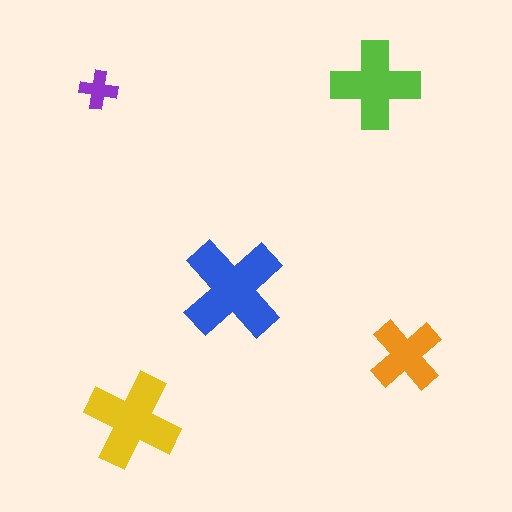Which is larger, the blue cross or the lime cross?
The blue one.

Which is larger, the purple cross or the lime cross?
The lime one.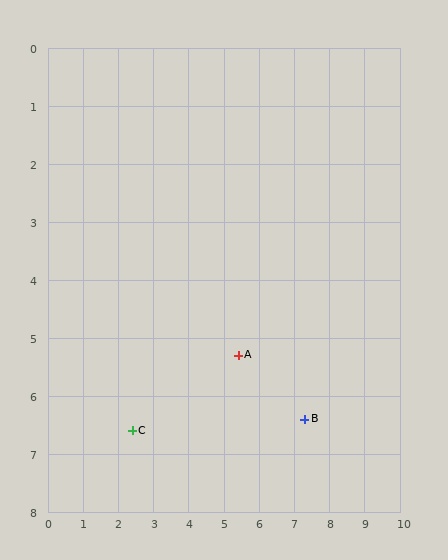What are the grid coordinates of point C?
Point C is at approximately (2.4, 6.6).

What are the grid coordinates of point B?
Point B is at approximately (7.3, 6.4).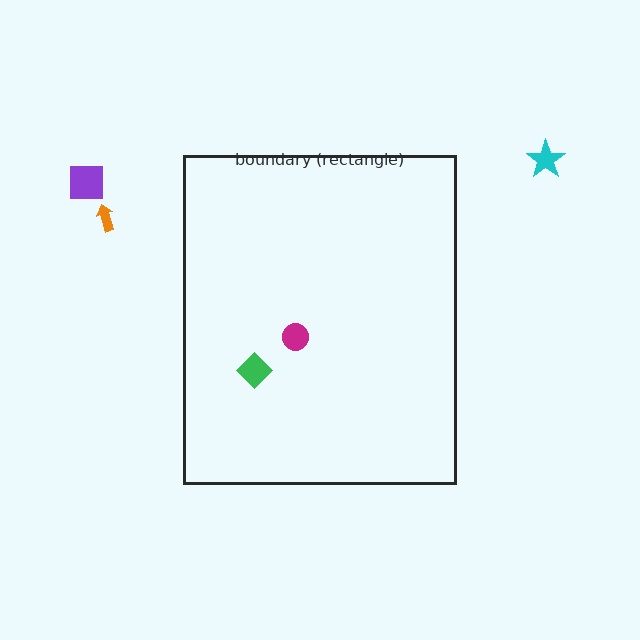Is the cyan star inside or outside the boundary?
Outside.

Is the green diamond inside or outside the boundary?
Inside.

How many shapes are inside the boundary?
2 inside, 3 outside.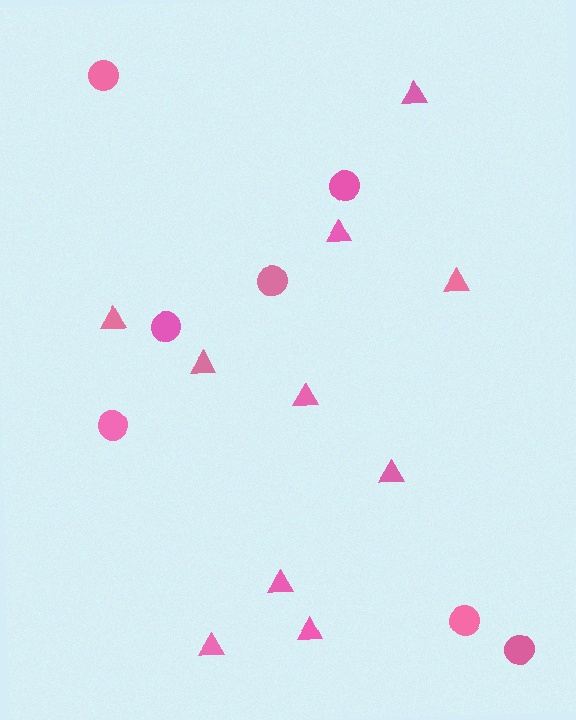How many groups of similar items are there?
There are 2 groups: one group of circles (7) and one group of triangles (10).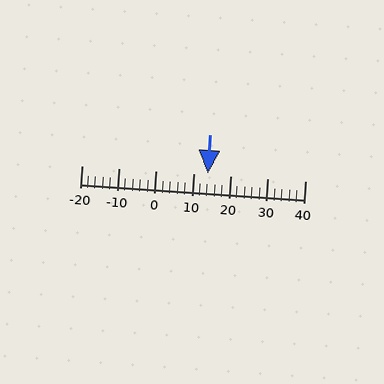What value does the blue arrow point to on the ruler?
The blue arrow points to approximately 14.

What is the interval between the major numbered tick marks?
The major tick marks are spaced 10 units apart.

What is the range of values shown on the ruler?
The ruler shows values from -20 to 40.